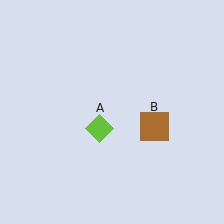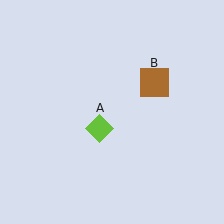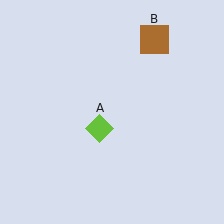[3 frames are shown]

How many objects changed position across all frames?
1 object changed position: brown square (object B).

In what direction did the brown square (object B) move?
The brown square (object B) moved up.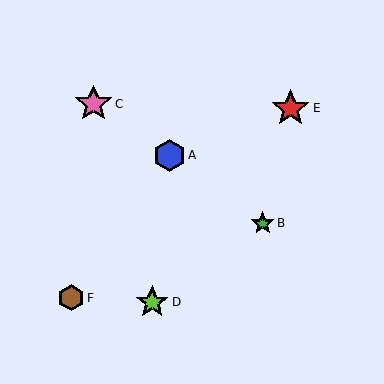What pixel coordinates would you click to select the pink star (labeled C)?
Click at (94, 104) to select the pink star C.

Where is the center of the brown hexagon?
The center of the brown hexagon is at (71, 298).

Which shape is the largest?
The red star (labeled E) is the largest.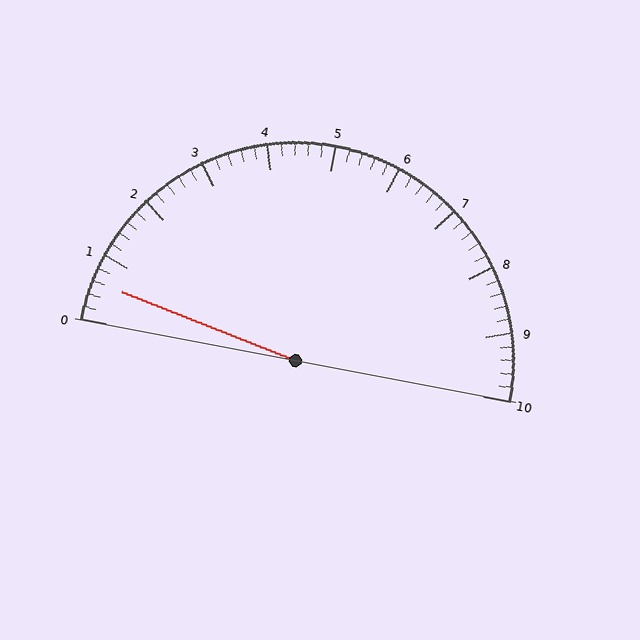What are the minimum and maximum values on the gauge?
The gauge ranges from 0 to 10.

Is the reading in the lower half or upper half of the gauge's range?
The reading is in the lower half of the range (0 to 10).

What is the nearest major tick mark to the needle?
The nearest major tick mark is 1.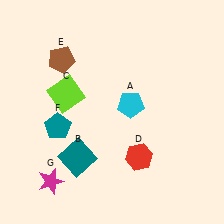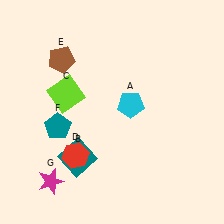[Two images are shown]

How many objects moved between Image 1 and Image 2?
1 object moved between the two images.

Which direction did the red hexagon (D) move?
The red hexagon (D) moved left.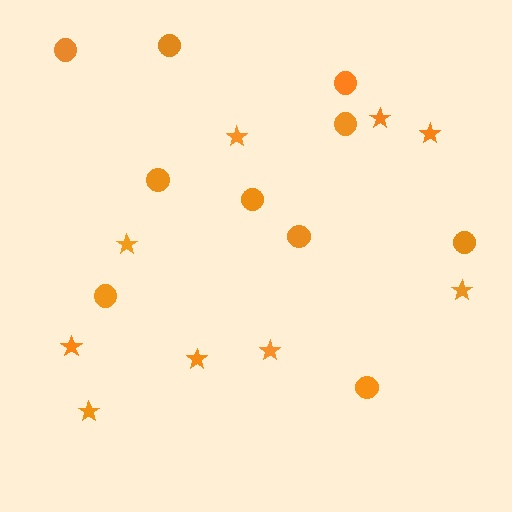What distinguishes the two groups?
There are 2 groups: one group of stars (9) and one group of circles (10).